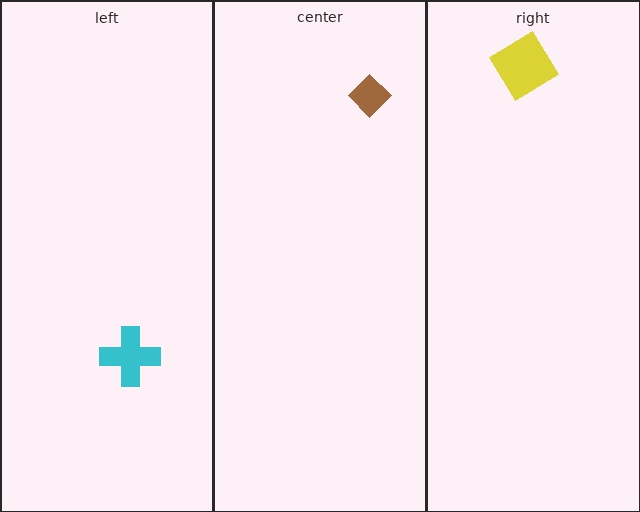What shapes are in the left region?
The cyan cross.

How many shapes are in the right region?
1.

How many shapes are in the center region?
1.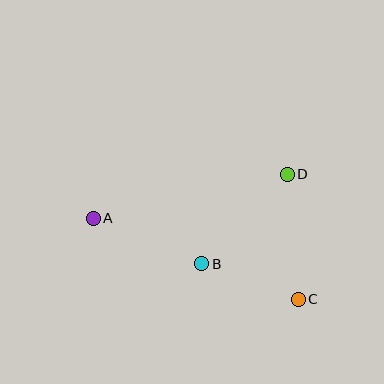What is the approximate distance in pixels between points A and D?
The distance between A and D is approximately 199 pixels.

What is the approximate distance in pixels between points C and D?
The distance between C and D is approximately 126 pixels.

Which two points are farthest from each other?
Points A and C are farthest from each other.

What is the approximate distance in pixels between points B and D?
The distance between B and D is approximately 123 pixels.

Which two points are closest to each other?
Points B and C are closest to each other.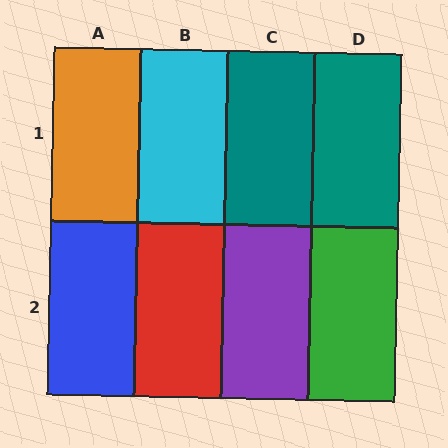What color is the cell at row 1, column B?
Cyan.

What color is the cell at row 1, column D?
Teal.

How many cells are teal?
2 cells are teal.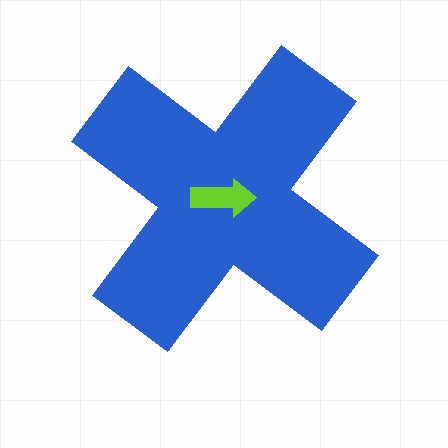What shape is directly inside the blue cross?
The lime arrow.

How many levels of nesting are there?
2.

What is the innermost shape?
The lime arrow.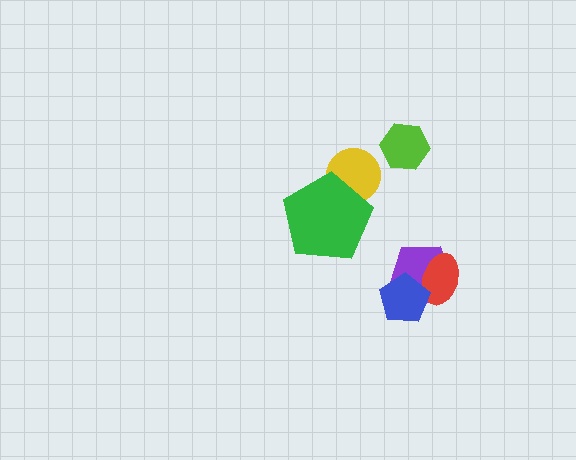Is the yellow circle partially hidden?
Yes, it is partially covered by another shape.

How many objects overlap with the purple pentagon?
2 objects overlap with the purple pentagon.